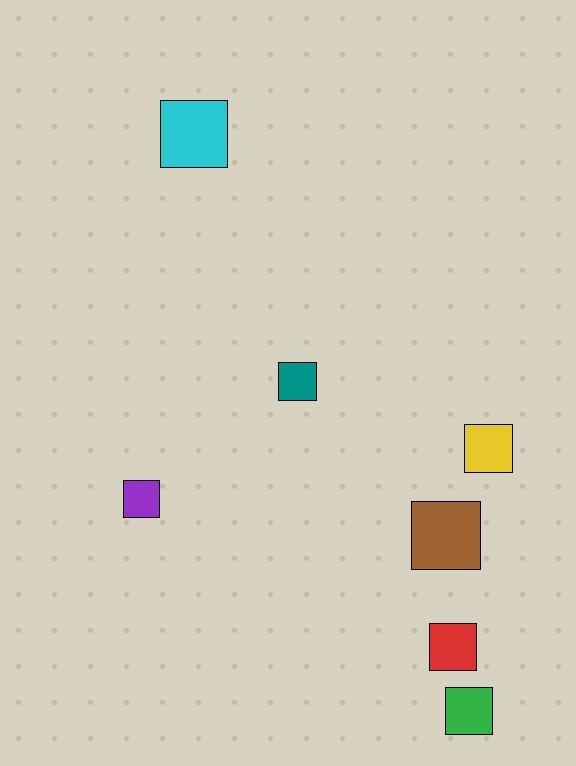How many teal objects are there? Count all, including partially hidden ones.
There is 1 teal object.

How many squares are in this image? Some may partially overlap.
There are 7 squares.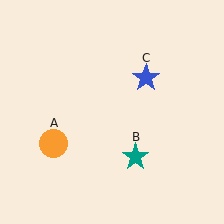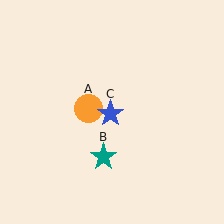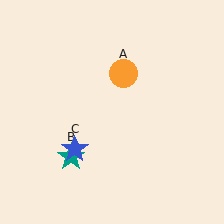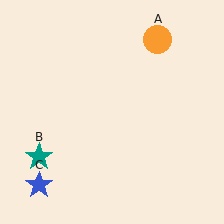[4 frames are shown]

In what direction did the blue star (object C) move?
The blue star (object C) moved down and to the left.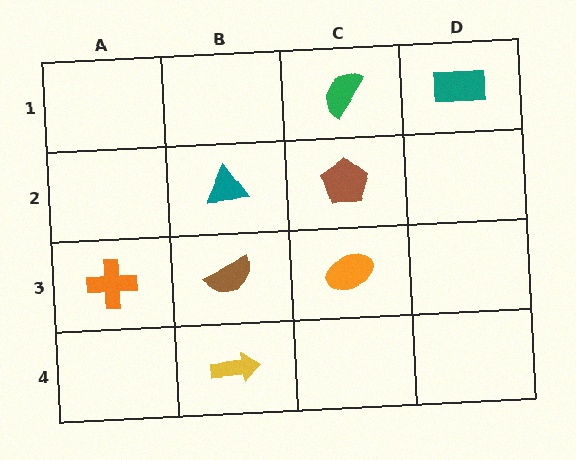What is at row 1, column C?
A green semicircle.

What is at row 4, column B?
A yellow arrow.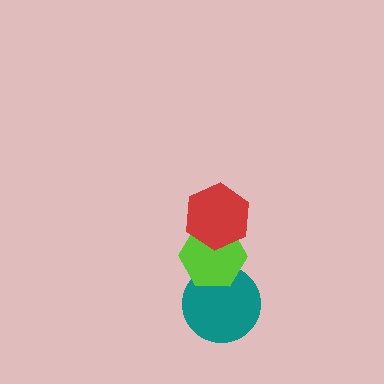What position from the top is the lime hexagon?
The lime hexagon is 2nd from the top.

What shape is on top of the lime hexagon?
The red hexagon is on top of the lime hexagon.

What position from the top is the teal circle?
The teal circle is 3rd from the top.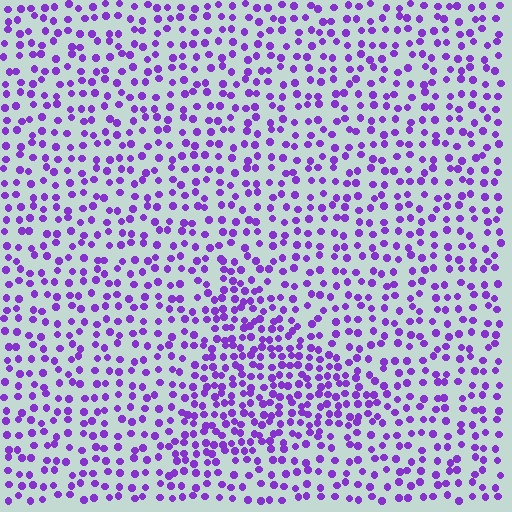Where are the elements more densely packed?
The elements are more densely packed inside the triangle boundary.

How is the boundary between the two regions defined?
The boundary is defined by a change in element density (approximately 1.8x ratio). All elements are the same color, size, and shape.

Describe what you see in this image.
The image contains small purple elements arranged at two different densities. A triangle-shaped region is visible where the elements are more densely packed than the surrounding area.